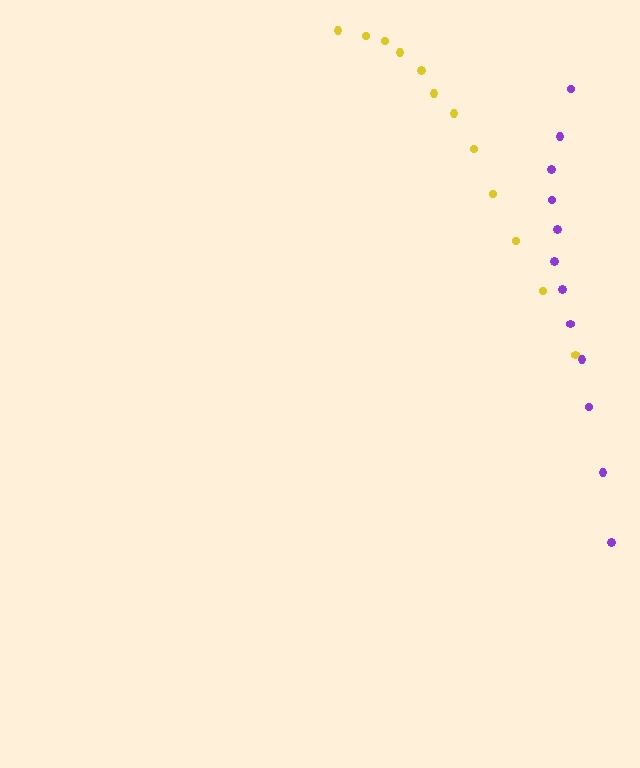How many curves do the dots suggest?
There are 2 distinct paths.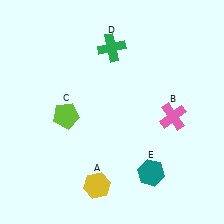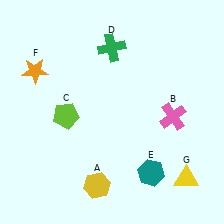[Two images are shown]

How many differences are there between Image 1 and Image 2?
There are 2 differences between the two images.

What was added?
An orange star (F), a yellow triangle (G) were added in Image 2.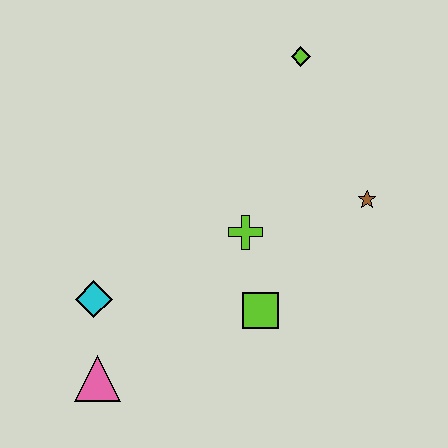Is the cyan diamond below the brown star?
Yes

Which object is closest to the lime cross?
The lime square is closest to the lime cross.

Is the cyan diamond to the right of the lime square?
No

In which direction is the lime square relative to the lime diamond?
The lime square is below the lime diamond.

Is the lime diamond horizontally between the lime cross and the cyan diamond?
No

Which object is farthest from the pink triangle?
The lime diamond is farthest from the pink triangle.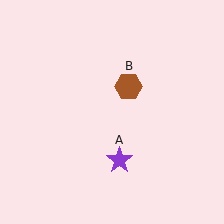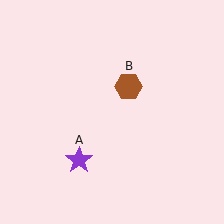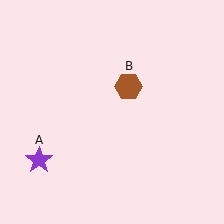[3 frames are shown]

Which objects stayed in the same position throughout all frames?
Brown hexagon (object B) remained stationary.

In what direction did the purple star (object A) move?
The purple star (object A) moved left.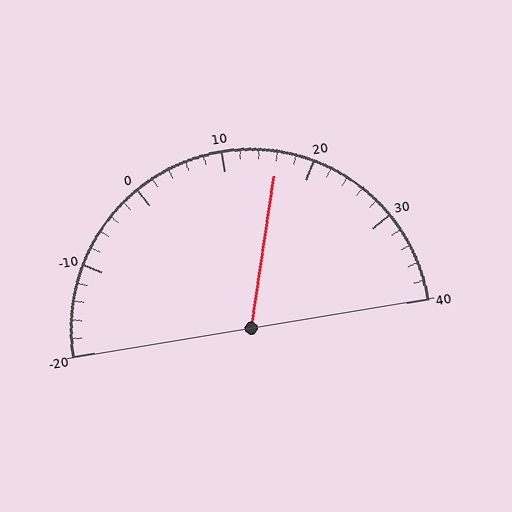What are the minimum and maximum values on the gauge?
The gauge ranges from -20 to 40.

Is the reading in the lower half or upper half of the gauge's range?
The reading is in the upper half of the range (-20 to 40).